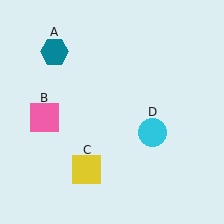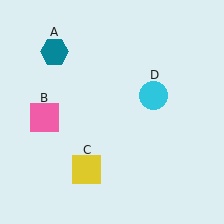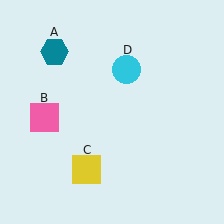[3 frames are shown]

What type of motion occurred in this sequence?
The cyan circle (object D) rotated counterclockwise around the center of the scene.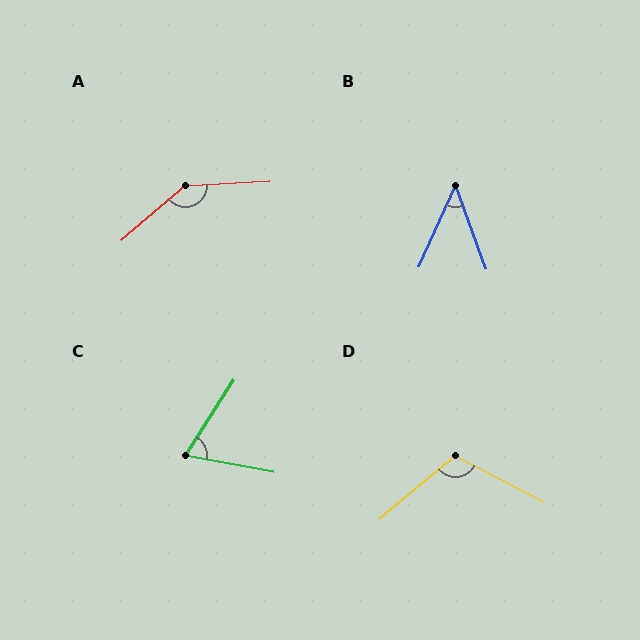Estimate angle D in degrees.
Approximately 112 degrees.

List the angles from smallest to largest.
B (44°), C (68°), D (112°), A (142°).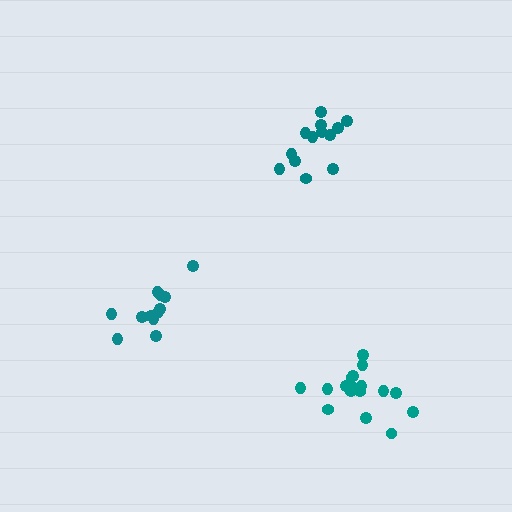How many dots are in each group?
Group 1: 13 dots, Group 2: 12 dots, Group 3: 17 dots (42 total).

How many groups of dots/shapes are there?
There are 3 groups.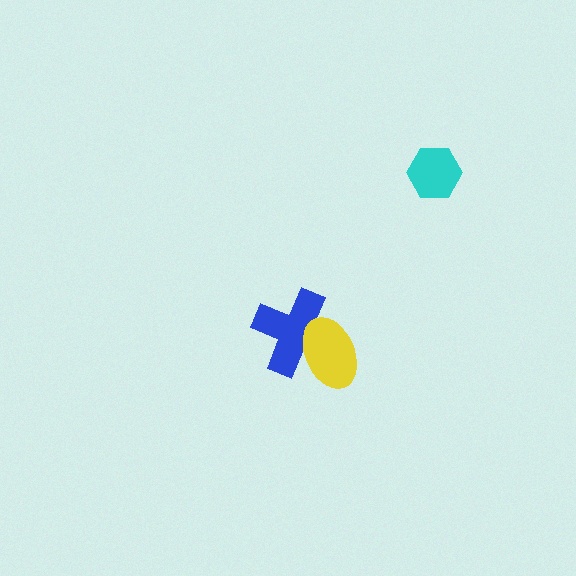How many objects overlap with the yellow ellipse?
1 object overlaps with the yellow ellipse.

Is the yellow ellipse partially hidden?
No, no other shape covers it.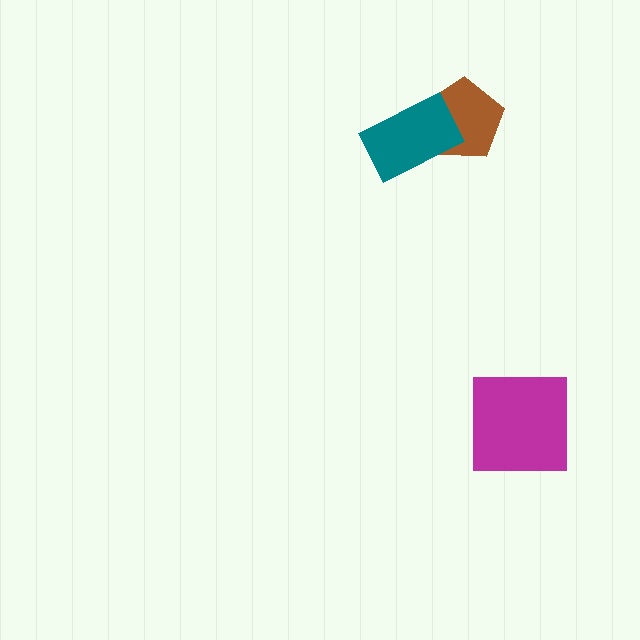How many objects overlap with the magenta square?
0 objects overlap with the magenta square.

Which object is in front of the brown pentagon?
The teal rectangle is in front of the brown pentagon.